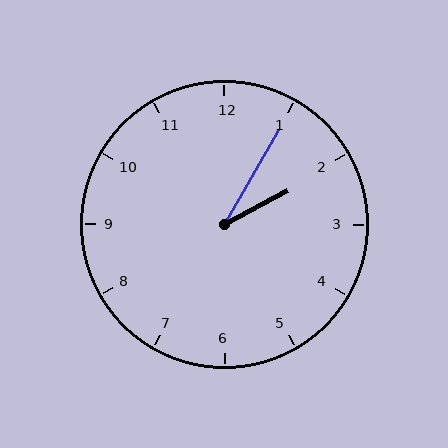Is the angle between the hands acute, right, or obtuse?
It is acute.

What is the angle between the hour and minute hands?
Approximately 32 degrees.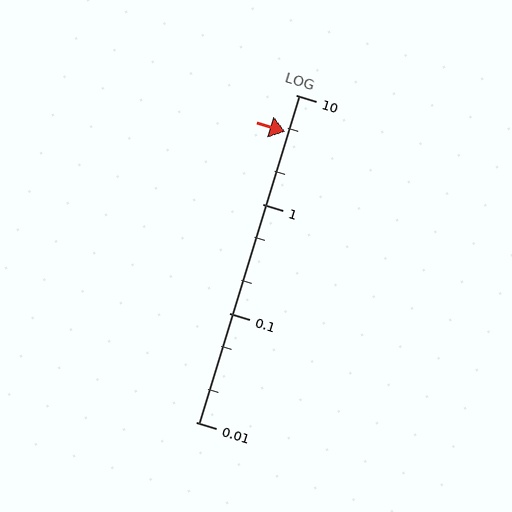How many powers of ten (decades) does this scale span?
The scale spans 3 decades, from 0.01 to 10.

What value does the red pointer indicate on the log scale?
The pointer indicates approximately 4.6.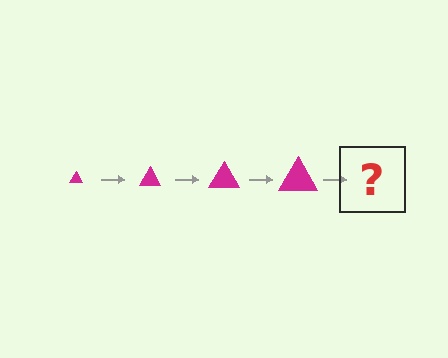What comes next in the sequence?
The next element should be a magenta triangle, larger than the previous one.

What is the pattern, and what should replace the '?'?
The pattern is that the triangle gets progressively larger each step. The '?' should be a magenta triangle, larger than the previous one.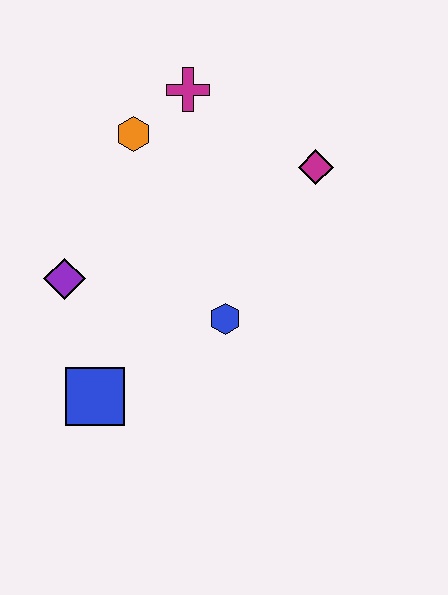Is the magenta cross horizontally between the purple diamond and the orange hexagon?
No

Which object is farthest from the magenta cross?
The blue square is farthest from the magenta cross.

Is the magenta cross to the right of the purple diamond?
Yes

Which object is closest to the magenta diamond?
The magenta cross is closest to the magenta diamond.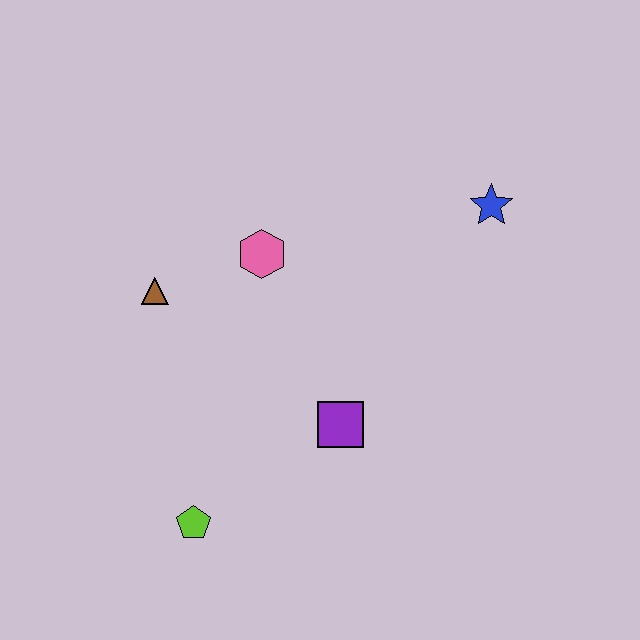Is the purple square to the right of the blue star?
No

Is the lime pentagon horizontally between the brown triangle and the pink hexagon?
Yes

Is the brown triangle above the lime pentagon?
Yes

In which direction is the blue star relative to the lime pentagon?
The blue star is above the lime pentagon.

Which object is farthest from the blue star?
The lime pentagon is farthest from the blue star.